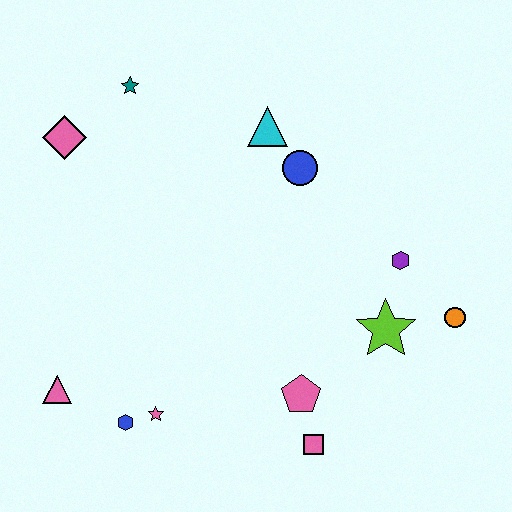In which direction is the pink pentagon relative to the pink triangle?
The pink pentagon is to the right of the pink triangle.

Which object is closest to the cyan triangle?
The blue circle is closest to the cyan triangle.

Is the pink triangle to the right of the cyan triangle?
No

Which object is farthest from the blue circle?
The pink triangle is farthest from the blue circle.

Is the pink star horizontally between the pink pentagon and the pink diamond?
Yes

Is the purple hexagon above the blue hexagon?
Yes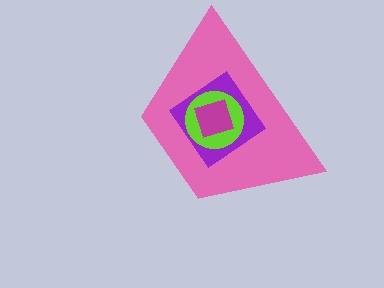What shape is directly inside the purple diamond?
The lime circle.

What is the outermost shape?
The pink trapezoid.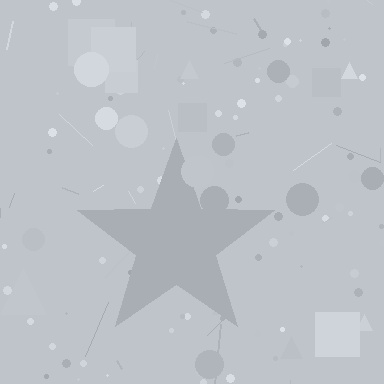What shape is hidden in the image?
A star is hidden in the image.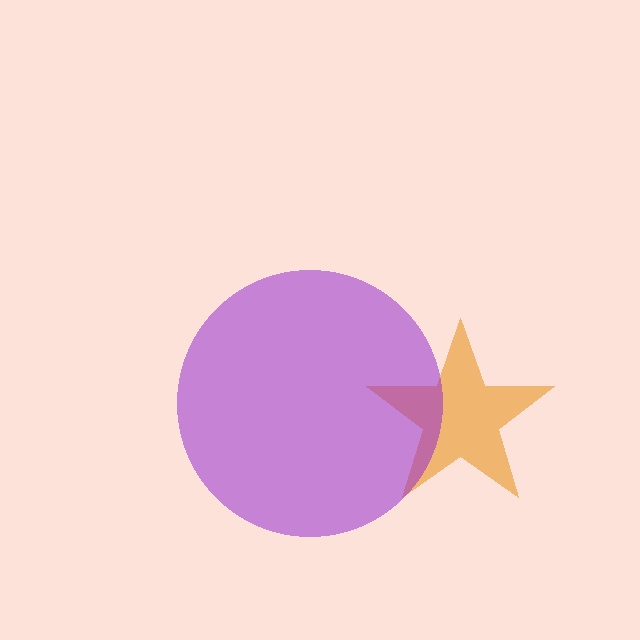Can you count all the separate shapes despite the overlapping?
Yes, there are 2 separate shapes.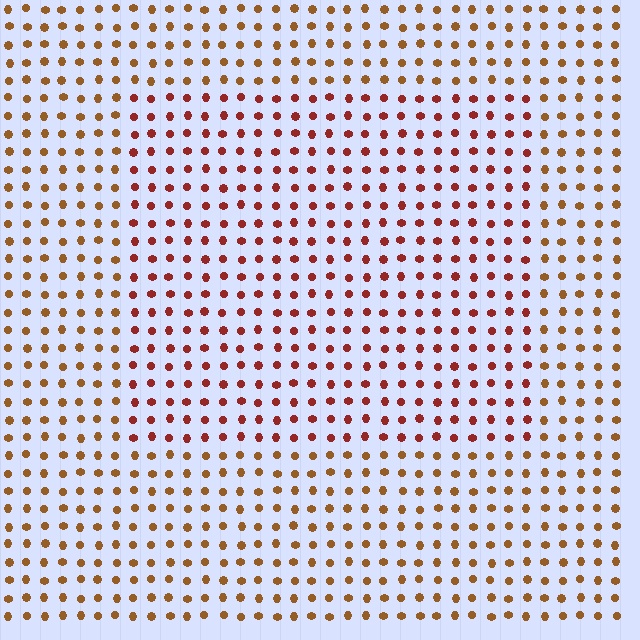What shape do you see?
I see a rectangle.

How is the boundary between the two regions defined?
The boundary is defined purely by a slight shift in hue (about 30 degrees). Spacing, size, and orientation are identical on both sides.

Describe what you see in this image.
The image is filled with small brown elements in a uniform arrangement. A rectangle-shaped region is visible where the elements are tinted to a slightly different hue, forming a subtle color boundary.